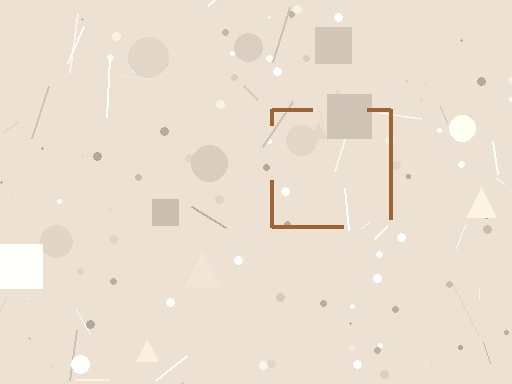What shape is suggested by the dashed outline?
The dashed outline suggests a square.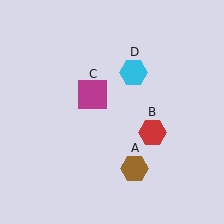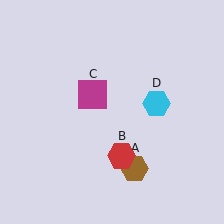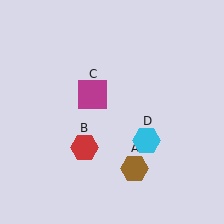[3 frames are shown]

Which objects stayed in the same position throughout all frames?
Brown hexagon (object A) and magenta square (object C) remained stationary.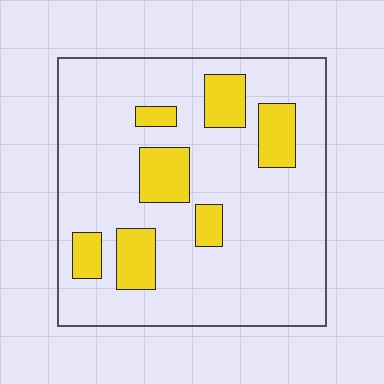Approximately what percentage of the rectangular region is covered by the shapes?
Approximately 20%.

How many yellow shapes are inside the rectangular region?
7.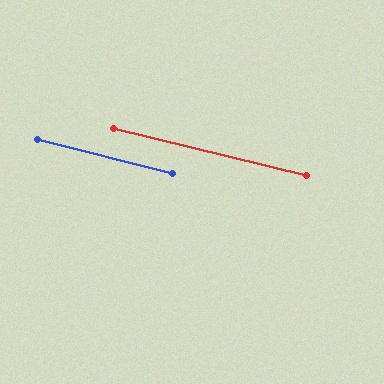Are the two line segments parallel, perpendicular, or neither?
Parallel — their directions differ by only 0.2°.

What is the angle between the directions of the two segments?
Approximately 0 degrees.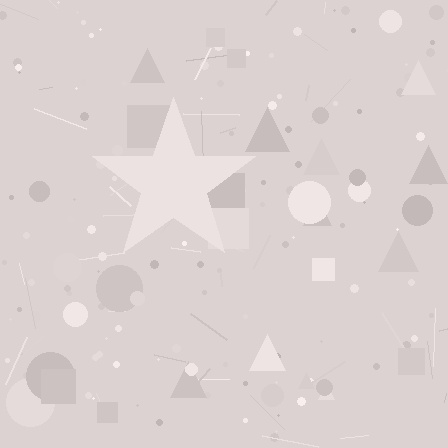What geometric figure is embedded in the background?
A star is embedded in the background.